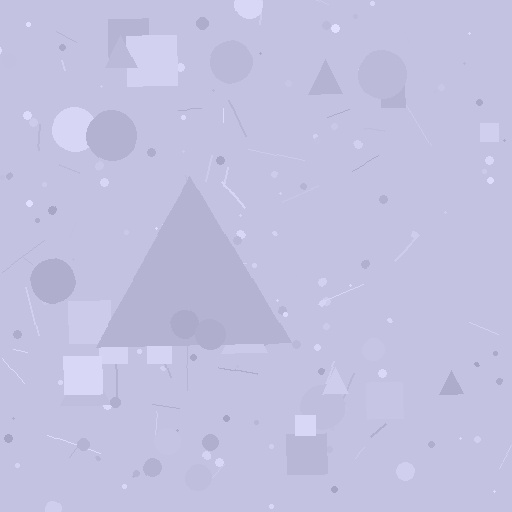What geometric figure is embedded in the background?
A triangle is embedded in the background.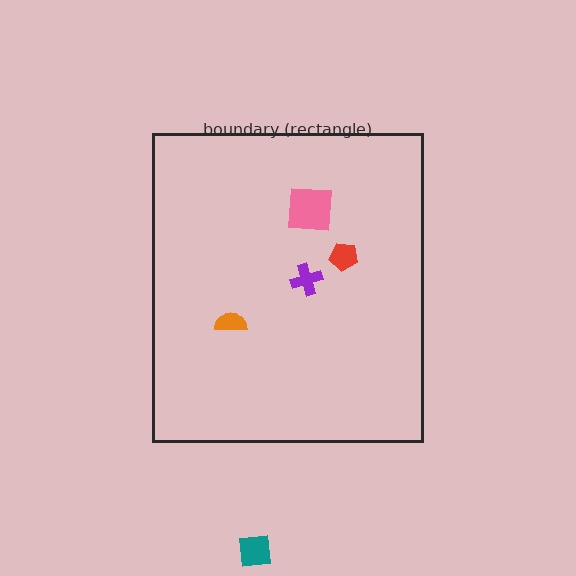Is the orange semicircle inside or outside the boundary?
Inside.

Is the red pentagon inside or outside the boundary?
Inside.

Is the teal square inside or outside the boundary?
Outside.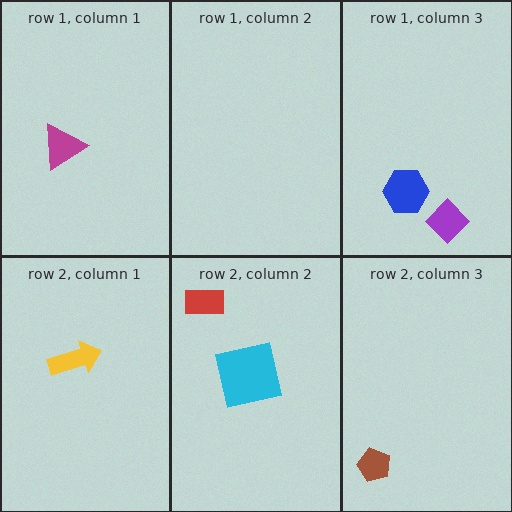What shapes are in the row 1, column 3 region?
The purple diamond, the blue hexagon.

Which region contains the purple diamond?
The row 1, column 3 region.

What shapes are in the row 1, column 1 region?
The magenta triangle.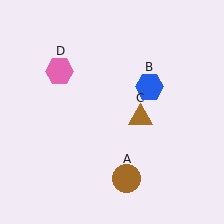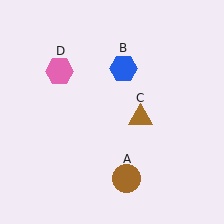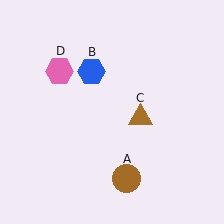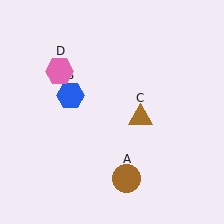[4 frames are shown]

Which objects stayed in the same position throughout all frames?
Brown circle (object A) and brown triangle (object C) and pink hexagon (object D) remained stationary.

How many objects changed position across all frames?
1 object changed position: blue hexagon (object B).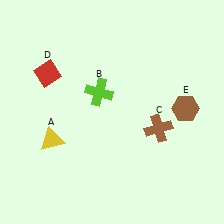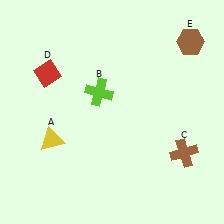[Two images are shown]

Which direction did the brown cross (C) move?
The brown cross (C) moved right.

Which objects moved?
The objects that moved are: the brown cross (C), the brown hexagon (E).